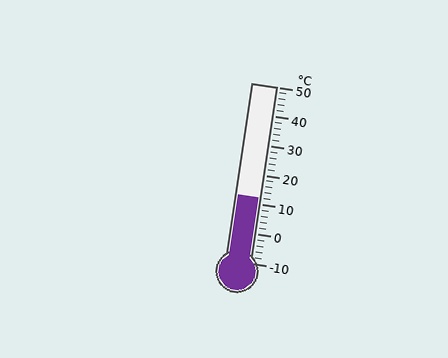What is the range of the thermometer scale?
The thermometer scale ranges from -10°C to 50°C.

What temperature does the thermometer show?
The thermometer shows approximately 12°C.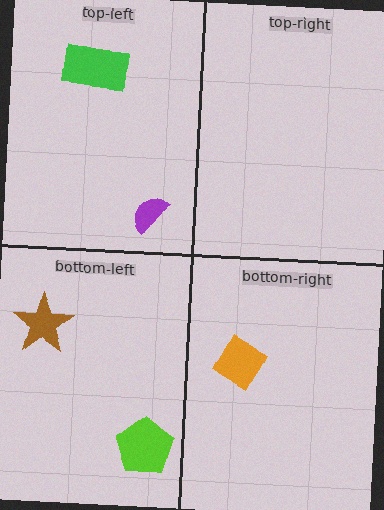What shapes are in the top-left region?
The green rectangle, the purple semicircle.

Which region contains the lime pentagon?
The bottom-left region.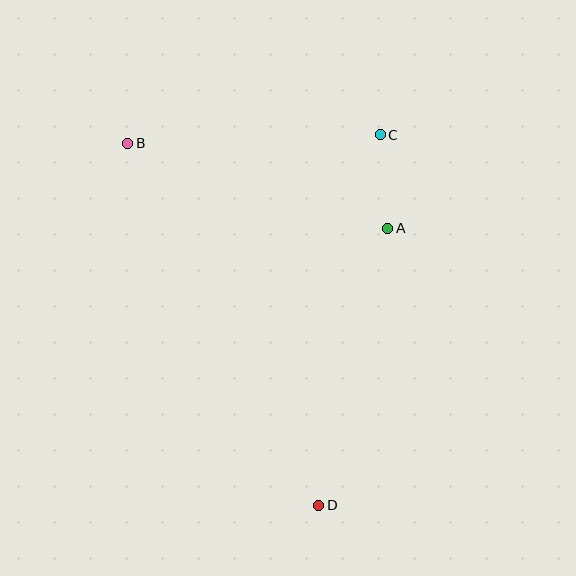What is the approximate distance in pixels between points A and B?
The distance between A and B is approximately 274 pixels.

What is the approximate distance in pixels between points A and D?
The distance between A and D is approximately 285 pixels.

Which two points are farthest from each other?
Points B and D are farthest from each other.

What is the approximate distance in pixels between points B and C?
The distance between B and C is approximately 253 pixels.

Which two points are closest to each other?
Points A and C are closest to each other.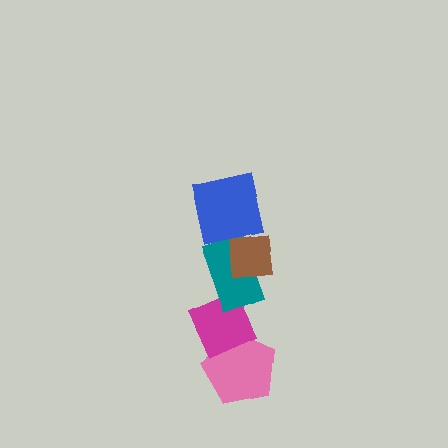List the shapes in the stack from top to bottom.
From top to bottom: the blue square, the brown square, the teal rectangle, the magenta diamond, the pink pentagon.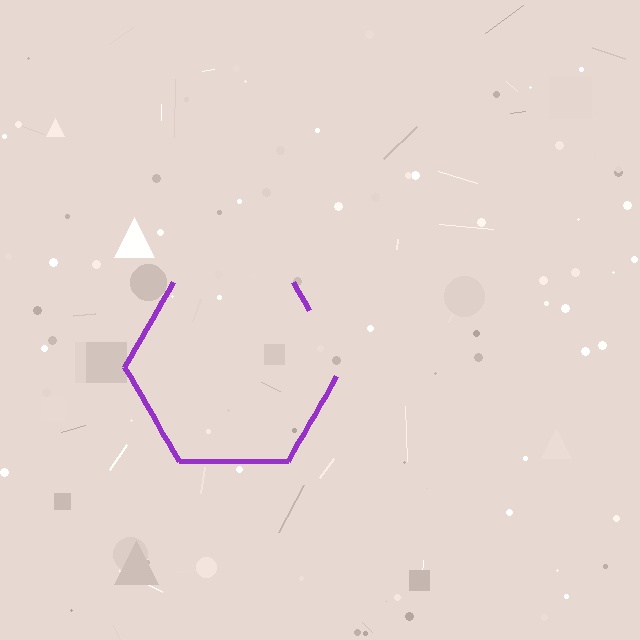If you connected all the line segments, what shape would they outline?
They would outline a hexagon.